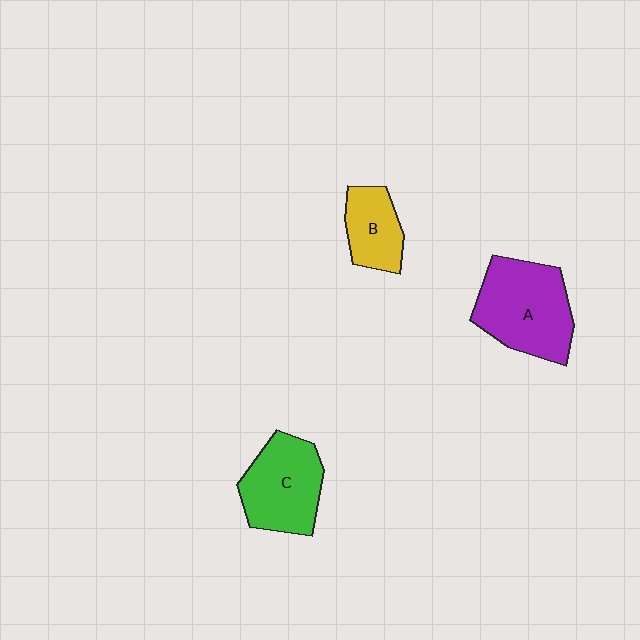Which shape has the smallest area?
Shape B (yellow).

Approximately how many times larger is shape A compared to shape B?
Approximately 1.9 times.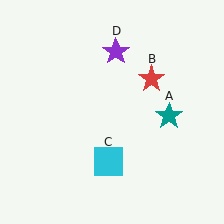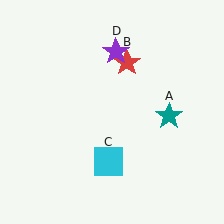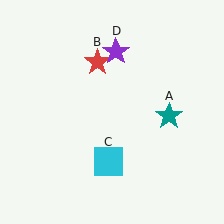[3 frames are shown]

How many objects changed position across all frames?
1 object changed position: red star (object B).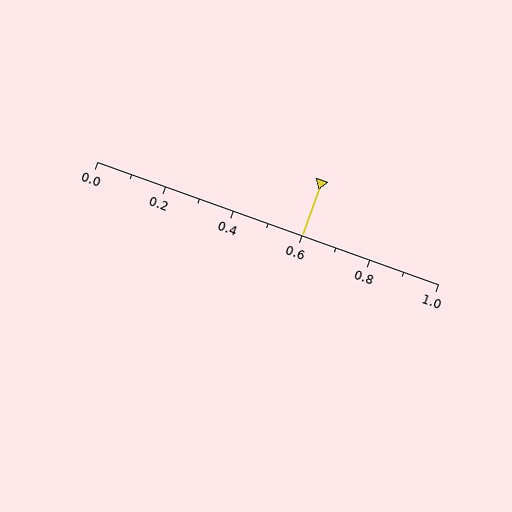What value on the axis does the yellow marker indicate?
The marker indicates approximately 0.6.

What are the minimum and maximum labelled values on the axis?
The axis runs from 0.0 to 1.0.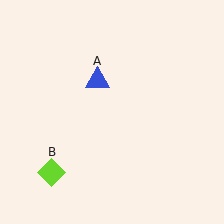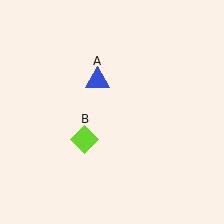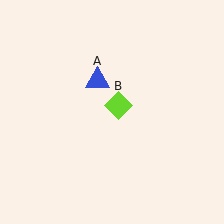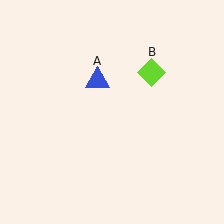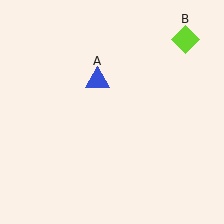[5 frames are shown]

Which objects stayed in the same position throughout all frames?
Blue triangle (object A) remained stationary.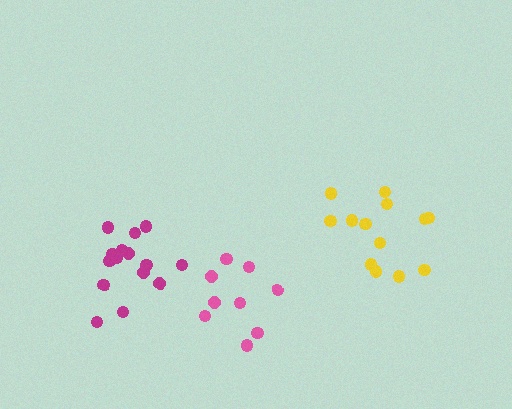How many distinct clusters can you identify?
There are 3 distinct clusters.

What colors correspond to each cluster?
The clusters are colored: magenta, yellow, pink.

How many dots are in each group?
Group 1: 15 dots, Group 2: 13 dots, Group 3: 9 dots (37 total).